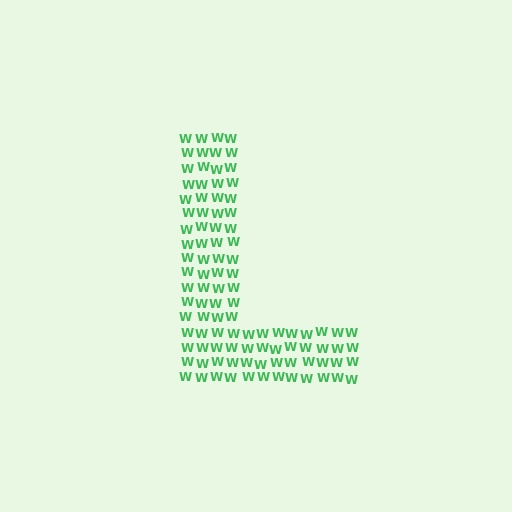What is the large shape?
The large shape is the letter L.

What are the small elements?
The small elements are letter W's.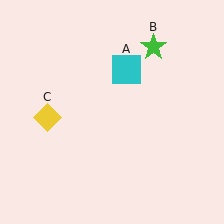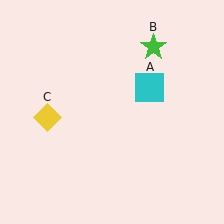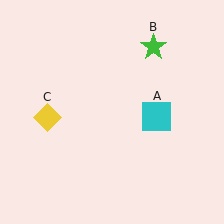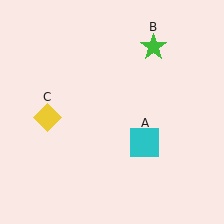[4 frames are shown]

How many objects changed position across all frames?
1 object changed position: cyan square (object A).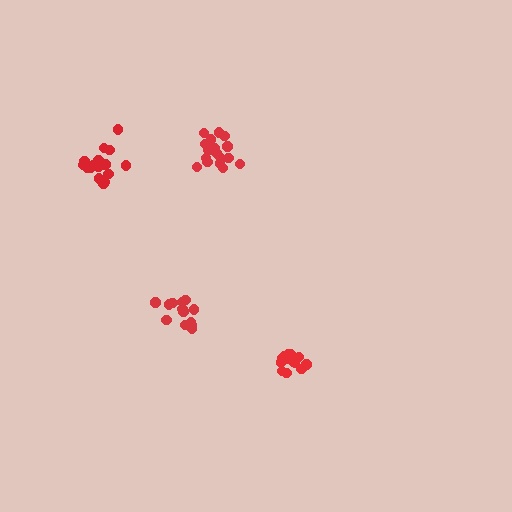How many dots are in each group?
Group 1: 13 dots, Group 2: 14 dots, Group 3: 17 dots, Group 4: 18 dots (62 total).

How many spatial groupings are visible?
There are 4 spatial groupings.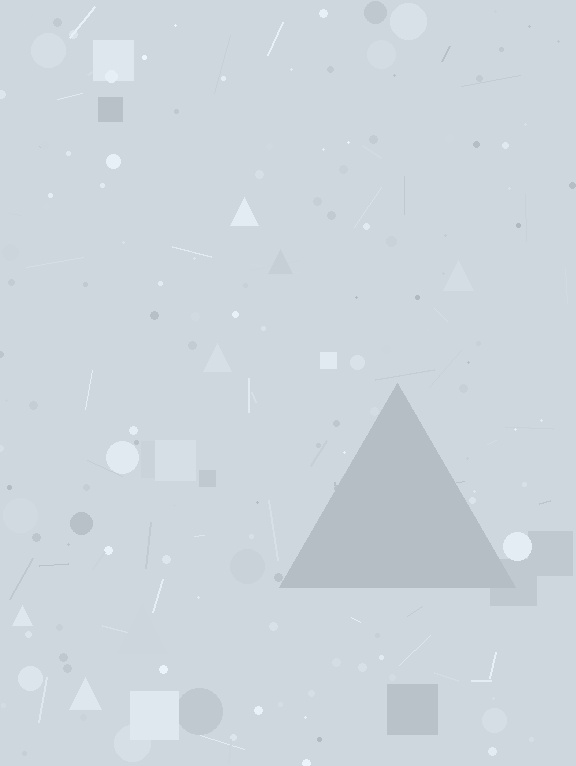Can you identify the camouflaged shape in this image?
The camouflaged shape is a triangle.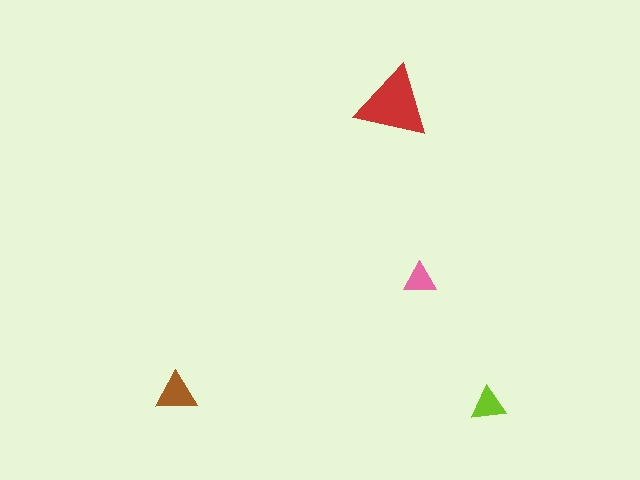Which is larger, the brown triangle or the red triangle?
The red one.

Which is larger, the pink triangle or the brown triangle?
The brown one.